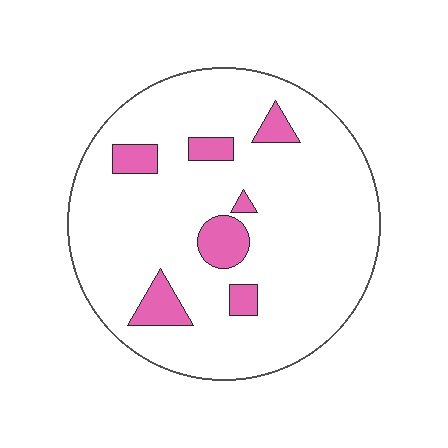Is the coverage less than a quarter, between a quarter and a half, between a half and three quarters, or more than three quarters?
Less than a quarter.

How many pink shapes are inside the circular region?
7.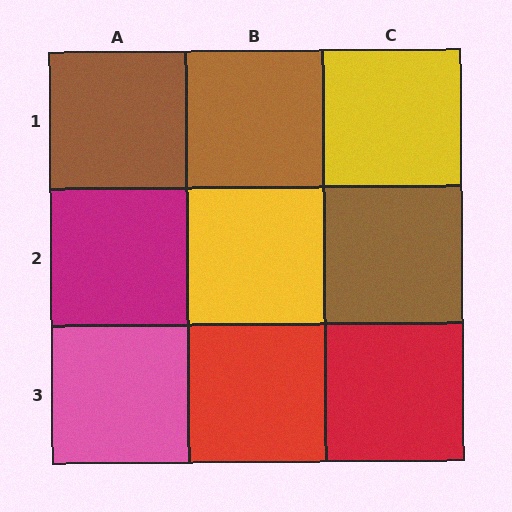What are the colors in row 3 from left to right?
Pink, red, red.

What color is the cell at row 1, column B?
Brown.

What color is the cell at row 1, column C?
Yellow.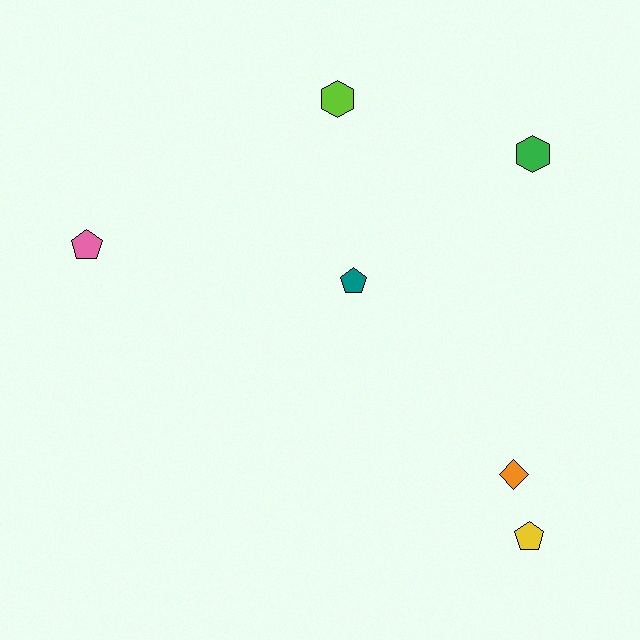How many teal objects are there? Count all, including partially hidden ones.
There is 1 teal object.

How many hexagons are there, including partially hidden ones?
There are 2 hexagons.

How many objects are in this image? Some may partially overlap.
There are 6 objects.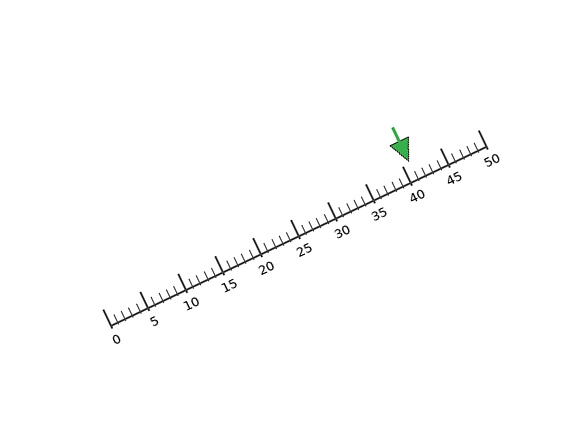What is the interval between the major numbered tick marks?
The major tick marks are spaced 5 units apart.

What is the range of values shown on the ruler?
The ruler shows values from 0 to 50.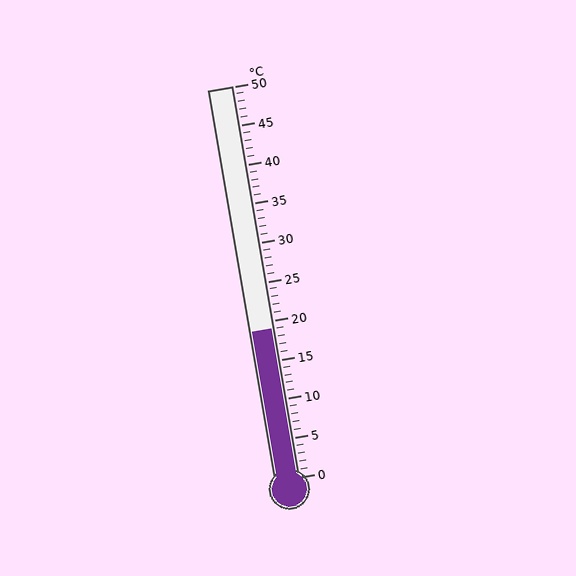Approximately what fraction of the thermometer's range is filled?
The thermometer is filled to approximately 40% of its range.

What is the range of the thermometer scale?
The thermometer scale ranges from 0°C to 50°C.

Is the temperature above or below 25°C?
The temperature is below 25°C.